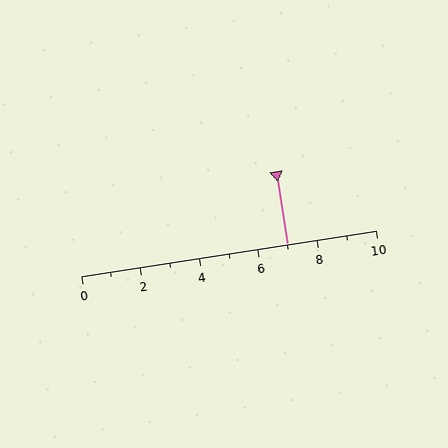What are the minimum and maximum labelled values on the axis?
The axis runs from 0 to 10.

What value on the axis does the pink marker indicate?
The marker indicates approximately 7.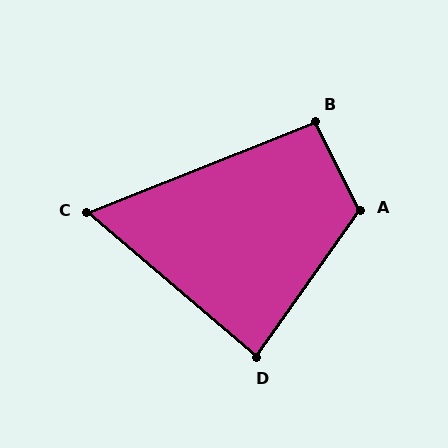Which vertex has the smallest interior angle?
C, at approximately 62 degrees.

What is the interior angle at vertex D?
Approximately 85 degrees (acute).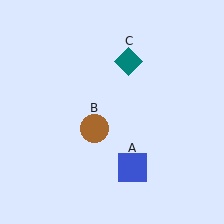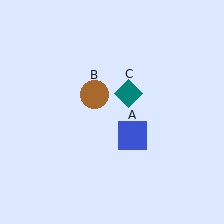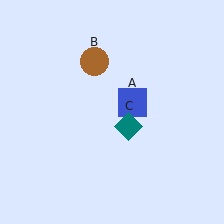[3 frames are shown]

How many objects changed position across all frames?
3 objects changed position: blue square (object A), brown circle (object B), teal diamond (object C).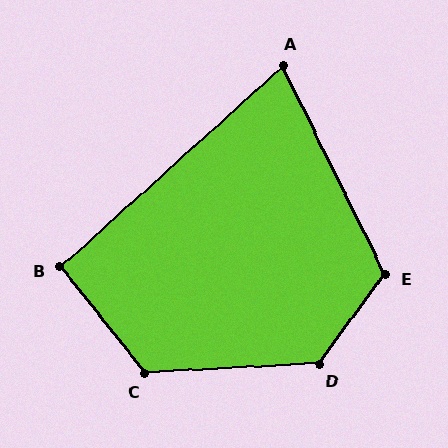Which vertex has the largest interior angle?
D, at approximately 129 degrees.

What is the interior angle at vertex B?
Approximately 94 degrees (approximately right).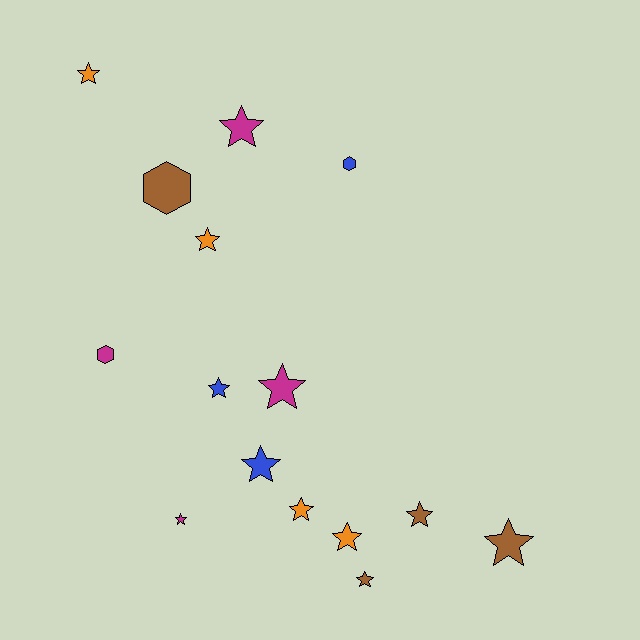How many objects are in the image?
There are 15 objects.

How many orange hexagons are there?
There are no orange hexagons.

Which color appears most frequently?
Brown, with 4 objects.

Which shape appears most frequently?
Star, with 12 objects.